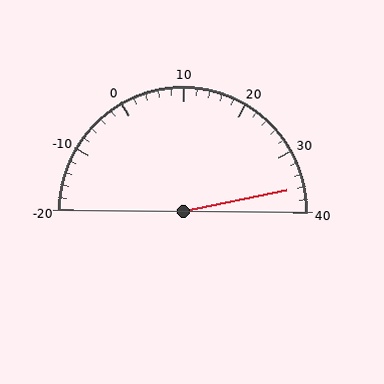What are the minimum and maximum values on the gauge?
The gauge ranges from -20 to 40.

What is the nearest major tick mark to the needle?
The nearest major tick mark is 40.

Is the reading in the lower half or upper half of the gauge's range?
The reading is in the upper half of the range (-20 to 40).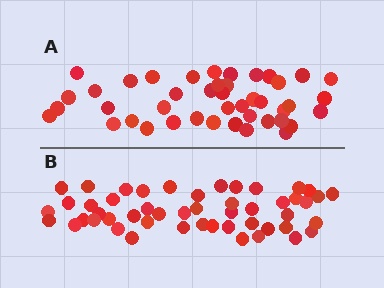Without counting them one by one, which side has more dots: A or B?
Region B (the bottom region) has more dots.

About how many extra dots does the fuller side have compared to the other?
Region B has roughly 8 or so more dots than region A.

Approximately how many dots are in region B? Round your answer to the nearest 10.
About 50 dots.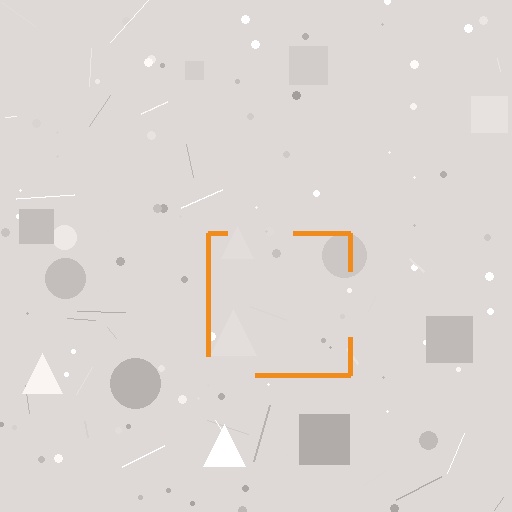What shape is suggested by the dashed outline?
The dashed outline suggests a square.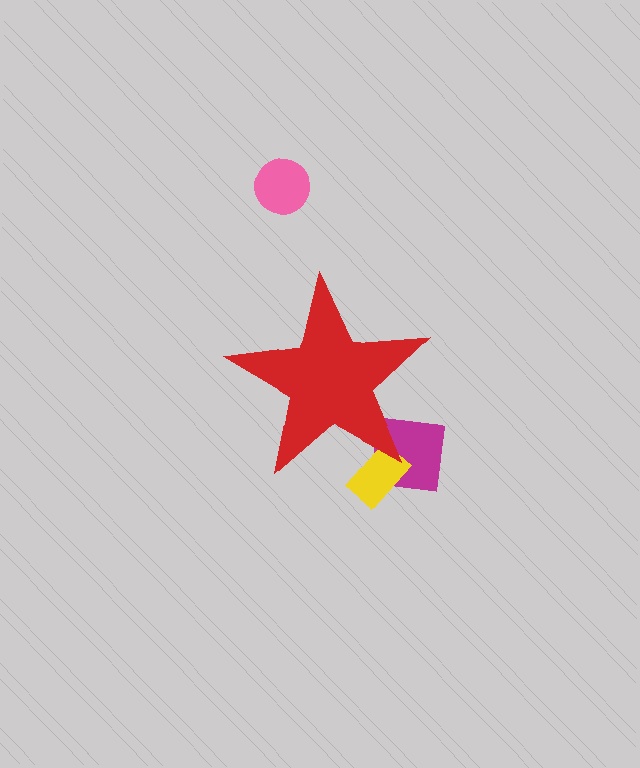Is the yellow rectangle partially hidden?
Yes, the yellow rectangle is partially hidden behind the red star.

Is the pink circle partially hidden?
No, the pink circle is fully visible.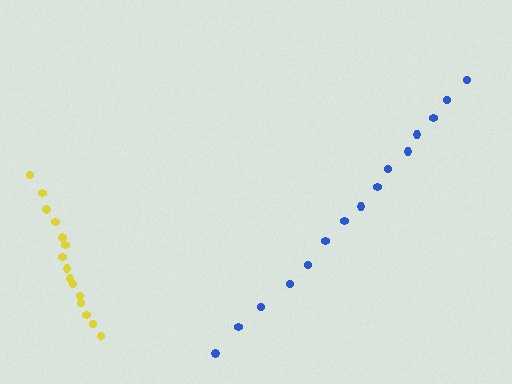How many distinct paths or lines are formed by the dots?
There are 2 distinct paths.